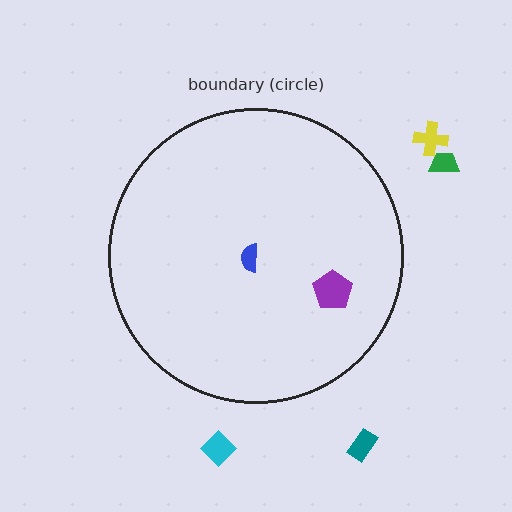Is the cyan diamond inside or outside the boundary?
Outside.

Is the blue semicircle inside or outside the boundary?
Inside.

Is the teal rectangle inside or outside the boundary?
Outside.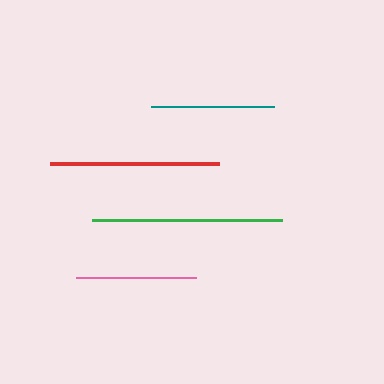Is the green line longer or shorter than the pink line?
The green line is longer than the pink line.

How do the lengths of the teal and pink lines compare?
The teal and pink lines are approximately the same length.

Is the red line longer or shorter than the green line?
The green line is longer than the red line.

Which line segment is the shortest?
The pink line is the shortest at approximately 120 pixels.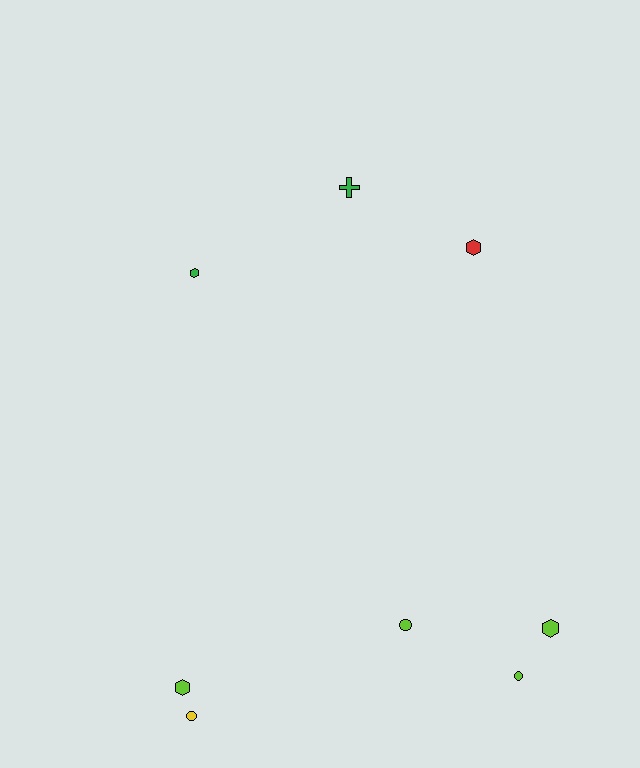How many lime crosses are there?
There are no lime crosses.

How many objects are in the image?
There are 8 objects.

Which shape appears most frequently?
Hexagon, with 4 objects.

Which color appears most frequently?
Lime, with 4 objects.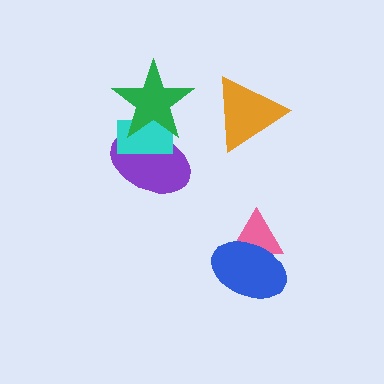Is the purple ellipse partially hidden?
Yes, it is partially covered by another shape.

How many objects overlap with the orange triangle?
0 objects overlap with the orange triangle.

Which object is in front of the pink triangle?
The blue ellipse is in front of the pink triangle.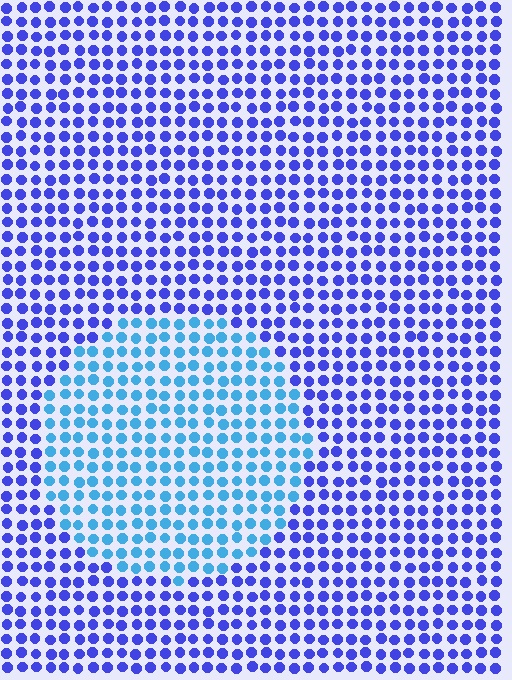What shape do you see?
I see a circle.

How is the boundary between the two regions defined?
The boundary is defined purely by a slight shift in hue (about 39 degrees). Spacing, size, and orientation are identical on both sides.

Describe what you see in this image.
The image is filled with small blue elements in a uniform arrangement. A circle-shaped region is visible where the elements are tinted to a slightly different hue, forming a subtle color boundary.